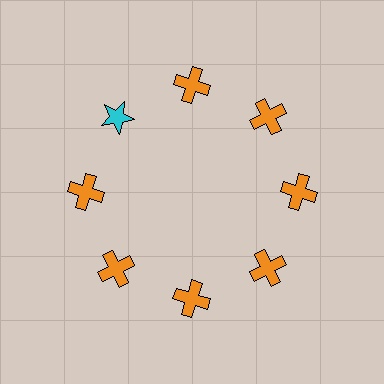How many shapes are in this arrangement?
There are 8 shapes arranged in a ring pattern.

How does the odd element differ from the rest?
It differs in both color (cyan instead of orange) and shape (star instead of cross).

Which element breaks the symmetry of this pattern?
The cyan star at roughly the 10 o'clock position breaks the symmetry. All other shapes are orange crosses.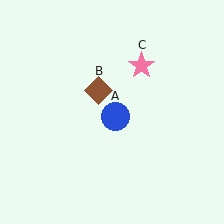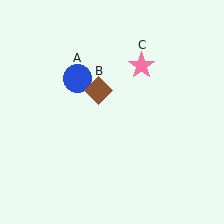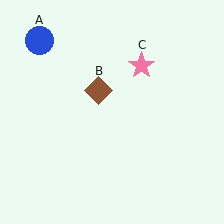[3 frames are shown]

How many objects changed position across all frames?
1 object changed position: blue circle (object A).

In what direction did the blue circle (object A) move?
The blue circle (object A) moved up and to the left.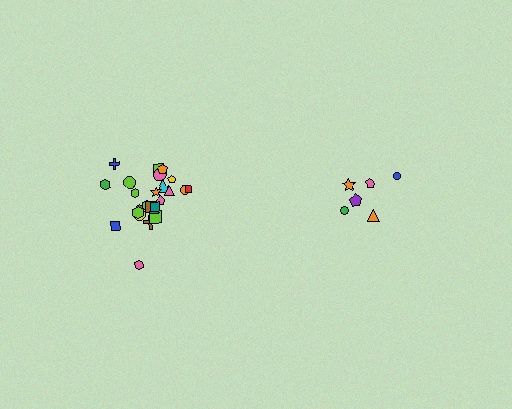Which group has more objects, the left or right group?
The left group.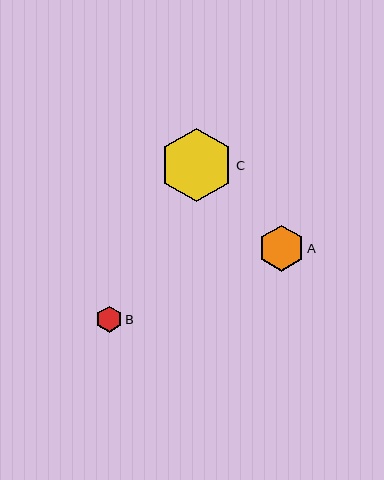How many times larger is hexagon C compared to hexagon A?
Hexagon C is approximately 1.6 times the size of hexagon A.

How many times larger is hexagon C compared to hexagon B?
Hexagon C is approximately 2.8 times the size of hexagon B.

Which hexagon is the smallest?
Hexagon B is the smallest with a size of approximately 26 pixels.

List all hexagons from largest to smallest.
From largest to smallest: C, A, B.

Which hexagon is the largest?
Hexagon C is the largest with a size of approximately 73 pixels.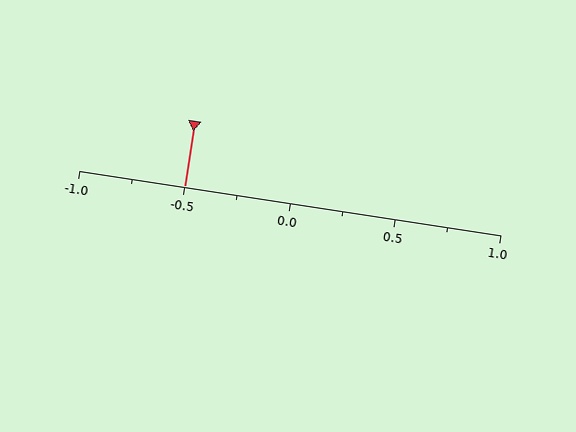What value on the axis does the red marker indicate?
The marker indicates approximately -0.5.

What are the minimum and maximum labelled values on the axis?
The axis runs from -1.0 to 1.0.